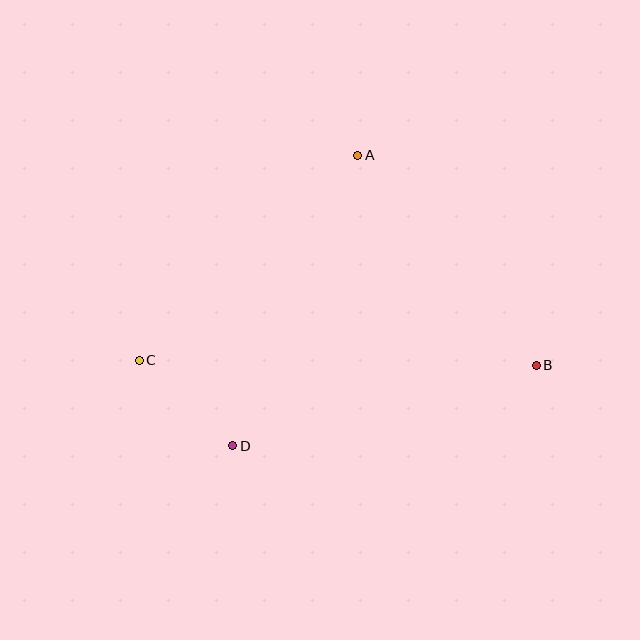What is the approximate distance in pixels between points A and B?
The distance between A and B is approximately 276 pixels.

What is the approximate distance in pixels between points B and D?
The distance between B and D is approximately 314 pixels.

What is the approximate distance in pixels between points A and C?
The distance between A and C is approximately 299 pixels.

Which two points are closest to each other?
Points C and D are closest to each other.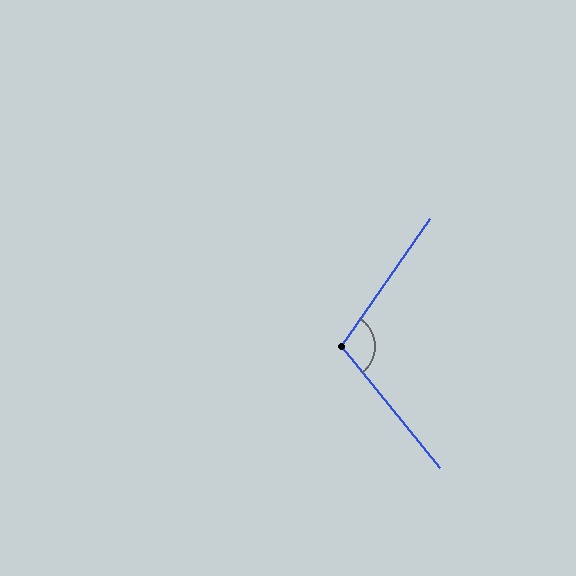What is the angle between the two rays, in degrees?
Approximately 106 degrees.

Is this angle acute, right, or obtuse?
It is obtuse.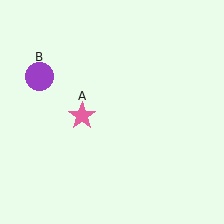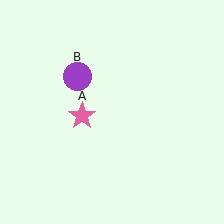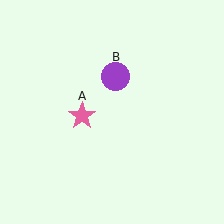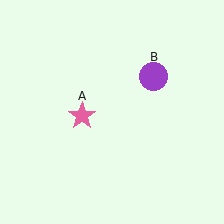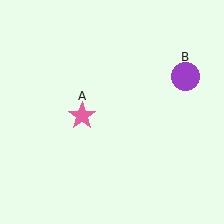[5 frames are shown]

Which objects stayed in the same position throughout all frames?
Pink star (object A) remained stationary.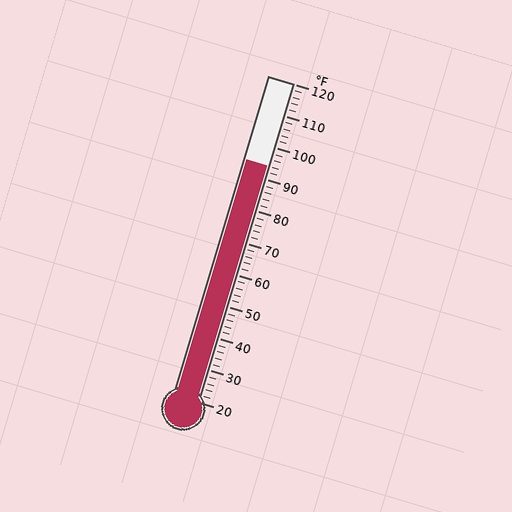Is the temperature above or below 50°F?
The temperature is above 50°F.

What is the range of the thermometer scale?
The thermometer scale ranges from 20°F to 120°F.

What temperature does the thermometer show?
The thermometer shows approximately 94°F.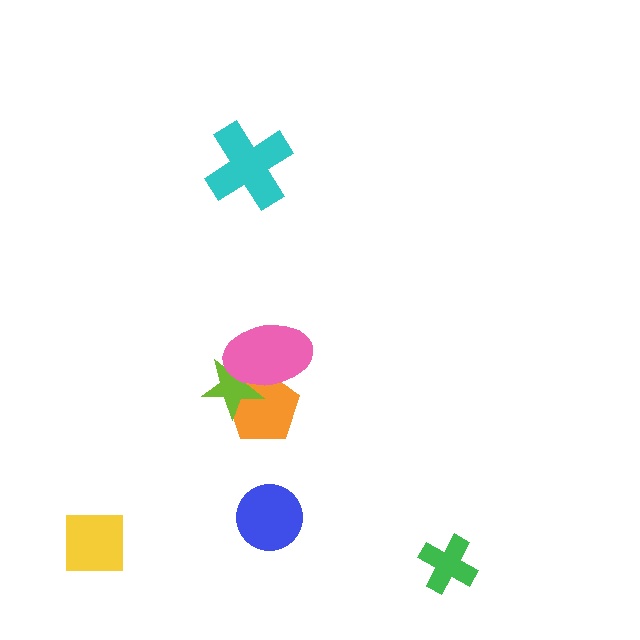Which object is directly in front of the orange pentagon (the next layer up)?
The lime star is directly in front of the orange pentagon.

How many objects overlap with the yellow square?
0 objects overlap with the yellow square.